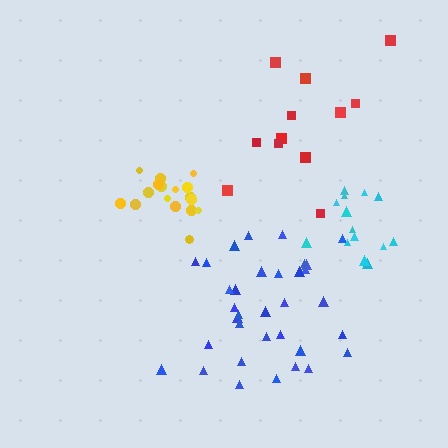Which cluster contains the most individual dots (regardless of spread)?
Blue (34).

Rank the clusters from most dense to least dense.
yellow, cyan, blue, red.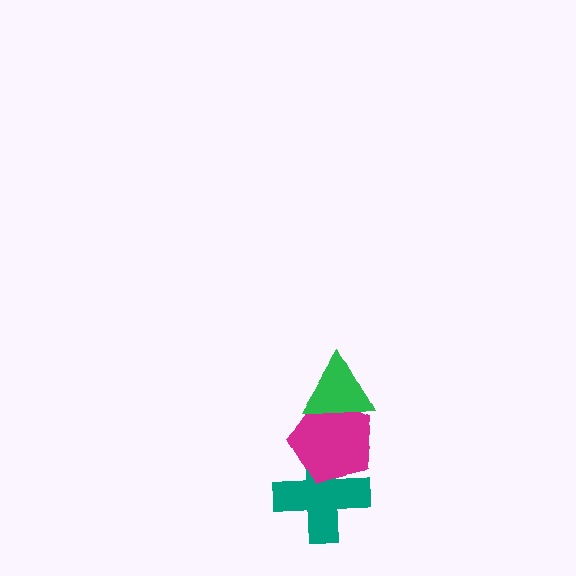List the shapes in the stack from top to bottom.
From top to bottom: the green triangle, the magenta pentagon, the teal cross.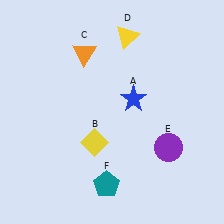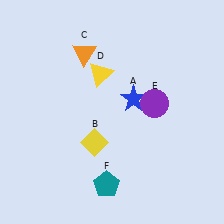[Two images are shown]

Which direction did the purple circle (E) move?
The purple circle (E) moved up.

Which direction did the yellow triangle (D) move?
The yellow triangle (D) moved down.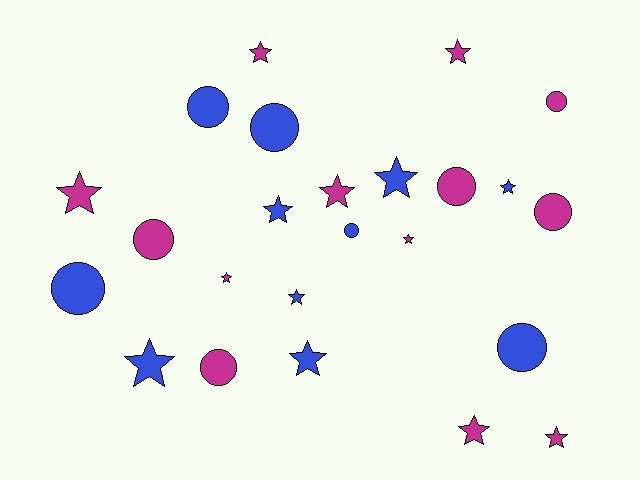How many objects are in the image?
There are 24 objects.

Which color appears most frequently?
Magenta, with 13 objects.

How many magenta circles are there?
There are 5 magenta circles.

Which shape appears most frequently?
Star, with 14 objects.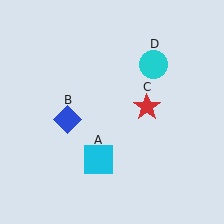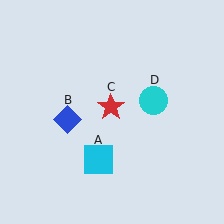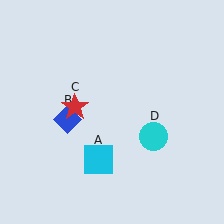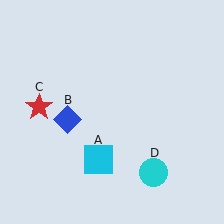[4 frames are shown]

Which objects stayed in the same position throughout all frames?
Cyan square (object A) and blue diamond (object B) remained stationary.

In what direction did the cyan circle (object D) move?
The cyan circle (object D) moved down.